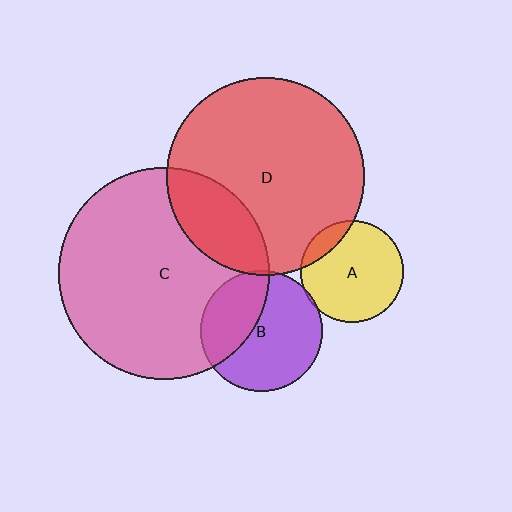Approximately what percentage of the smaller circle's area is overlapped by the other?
Approximately 35%.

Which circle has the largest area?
Circle C (pink).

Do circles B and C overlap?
Yes.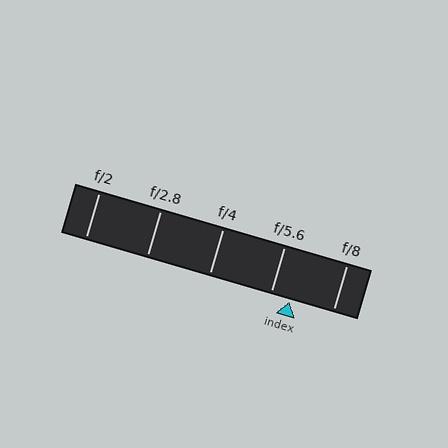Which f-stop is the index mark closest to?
The index mark is closest to f/5.6.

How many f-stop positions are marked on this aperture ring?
There are 5 f-stop positions marked.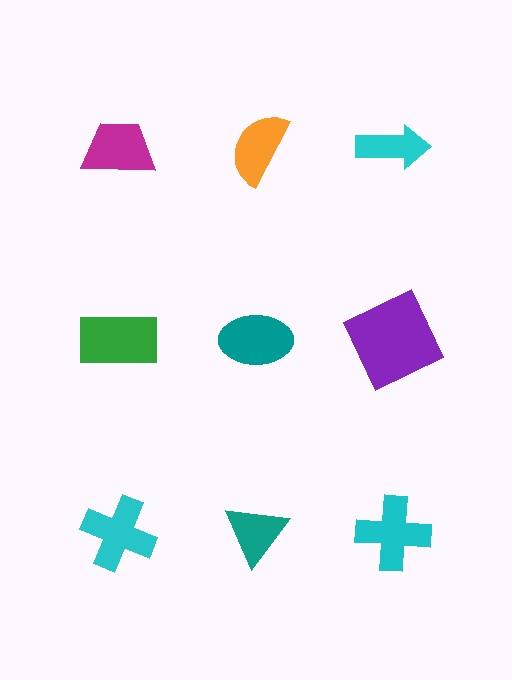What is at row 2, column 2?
A teal ellipse.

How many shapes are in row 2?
3 shapes.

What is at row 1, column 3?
A cyan arrow.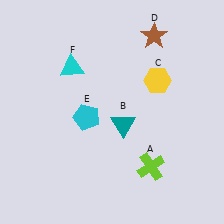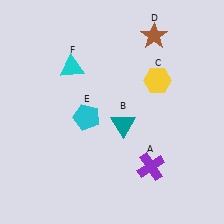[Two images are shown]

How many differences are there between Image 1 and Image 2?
There is 1 difference between the two images.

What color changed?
The cross (A) changed from lime in Image 1 to purple in Image 2.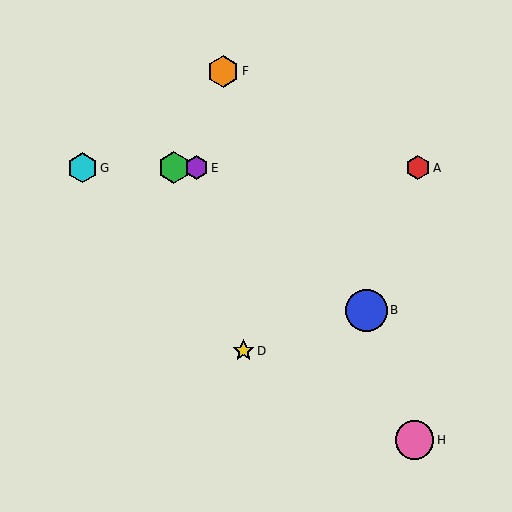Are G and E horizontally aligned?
Yes, both are at y≈168.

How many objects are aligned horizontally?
4 objects (A, C, E, G) are aligned horizontally.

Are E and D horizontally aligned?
No, E is at y≈168 and D is at y≈351.